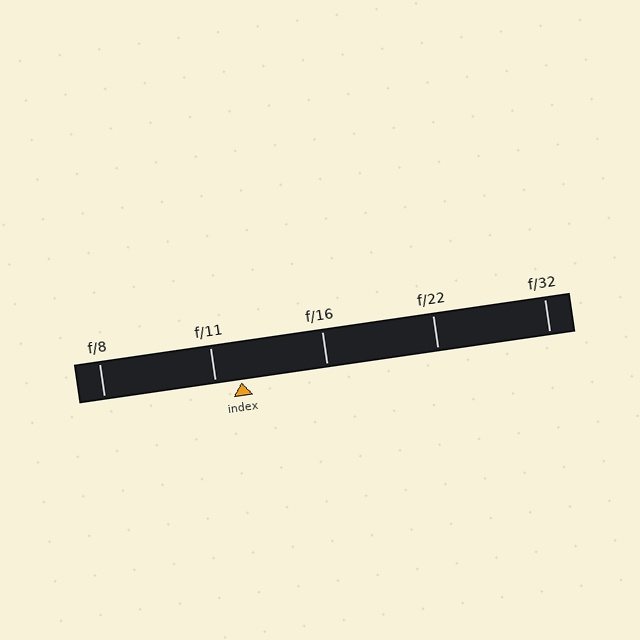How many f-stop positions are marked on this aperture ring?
There are 5 f-stop positions marked.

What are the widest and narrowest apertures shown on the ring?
The widest aperture shown is f/8 and the narrowest is f/32.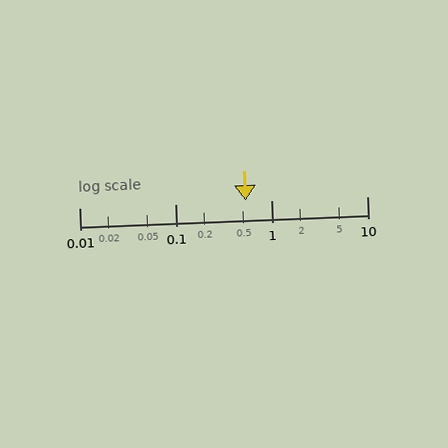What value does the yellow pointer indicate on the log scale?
The pointer indicates approximately 0.54.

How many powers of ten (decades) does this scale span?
The scale spans 3 decades, from 0.01 to 10.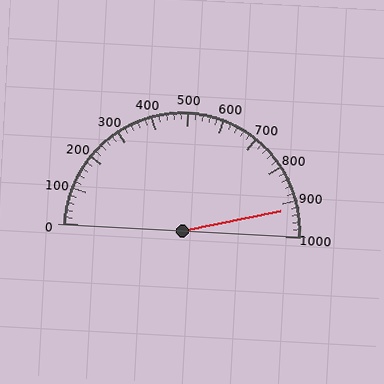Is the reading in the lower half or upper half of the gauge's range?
The reading is in the upper half of the range (0 to 1000).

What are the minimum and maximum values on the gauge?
The gauge ranges from 0 to 1000.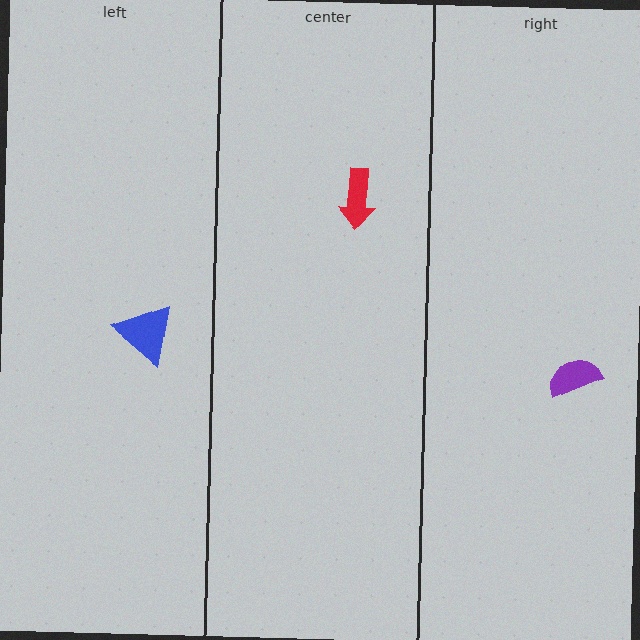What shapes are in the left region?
The blue triangle.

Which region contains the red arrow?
The center region.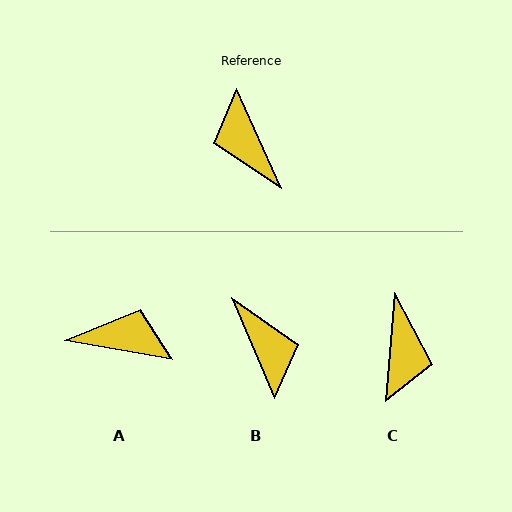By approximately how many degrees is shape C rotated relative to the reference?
Approximately 151 degrees counter-clockwise.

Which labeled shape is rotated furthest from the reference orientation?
B, about 179 degrees away.